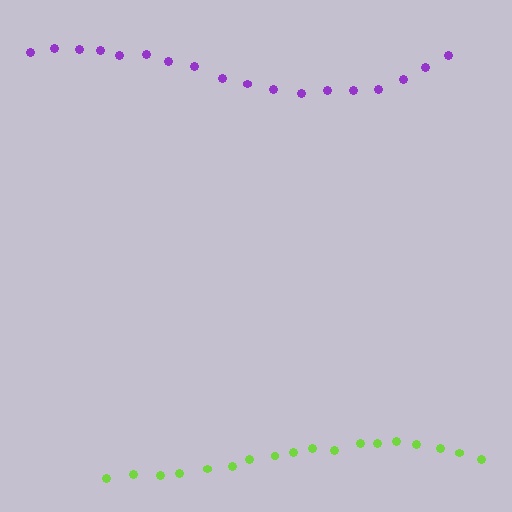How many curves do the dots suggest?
There are 2 distinct paths.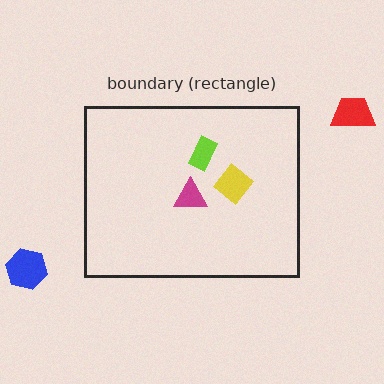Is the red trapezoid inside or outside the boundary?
Outside.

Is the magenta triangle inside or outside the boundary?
Inside.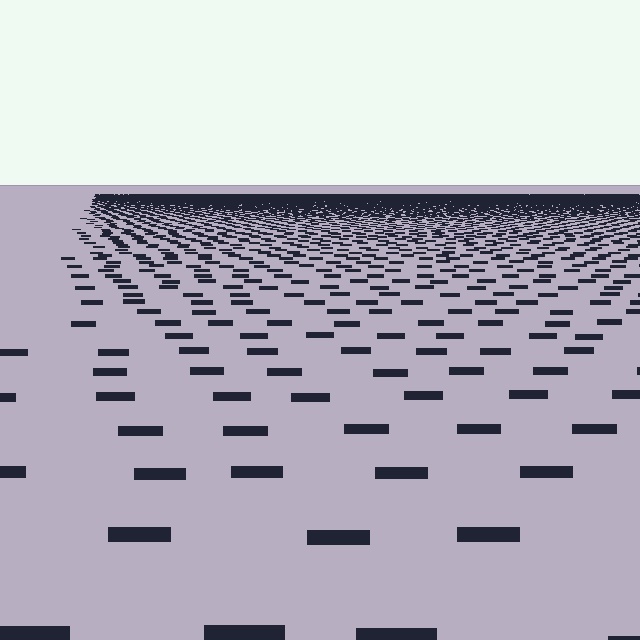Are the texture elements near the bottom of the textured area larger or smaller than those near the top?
Larger. Near the bottom, elements are closer to the viewer and appear at a bigger on-screen size.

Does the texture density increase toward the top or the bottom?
Density increases toward the top.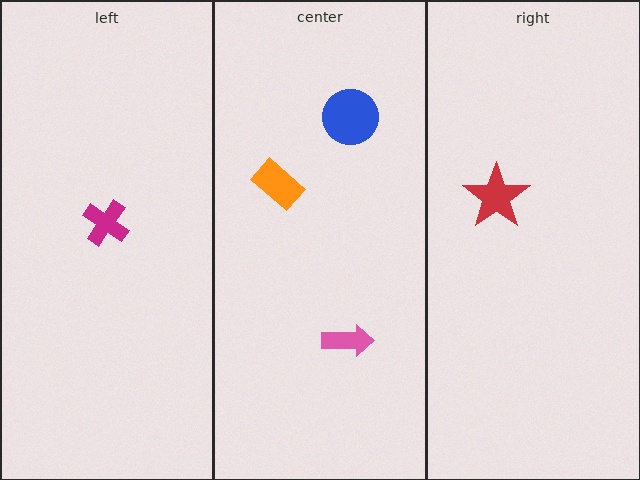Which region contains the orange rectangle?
The center region.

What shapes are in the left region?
The magenta cross.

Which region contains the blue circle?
The center region.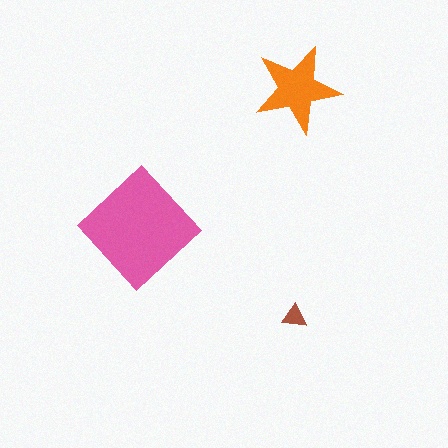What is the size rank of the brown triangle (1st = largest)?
3rd.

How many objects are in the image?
There are 3 objects in the image.